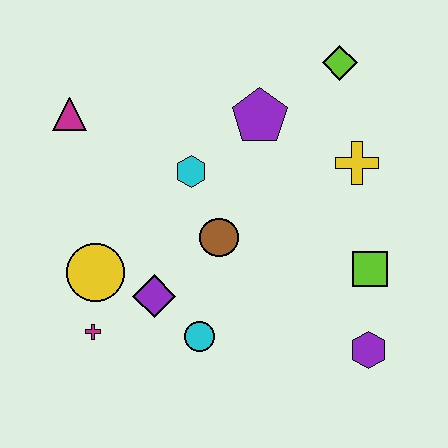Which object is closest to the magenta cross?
The yellow circle is closest to the magenta cross.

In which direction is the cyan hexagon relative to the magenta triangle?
The cyan hexagon is to the right of the magenta triangle.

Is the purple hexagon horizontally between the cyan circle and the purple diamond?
No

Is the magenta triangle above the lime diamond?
No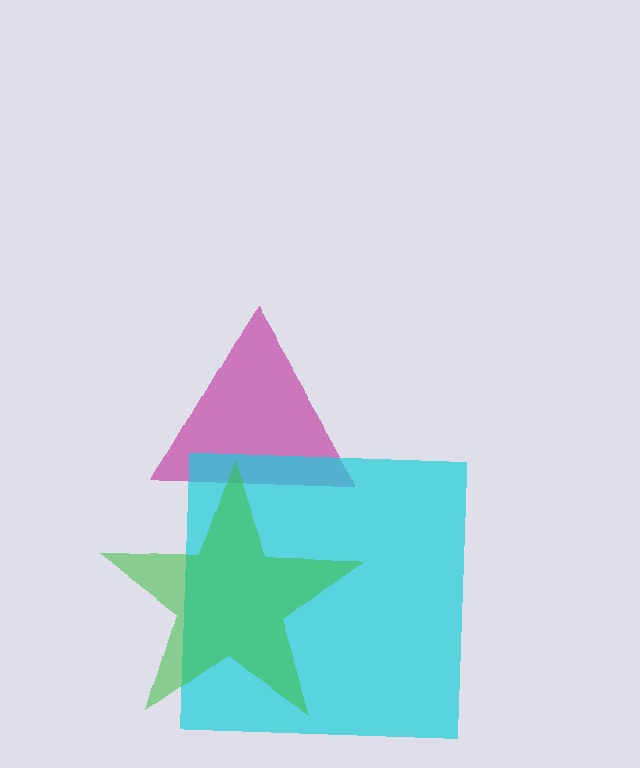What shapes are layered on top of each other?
The layered shapes are: a magenta triangle, a cyan square, a green star.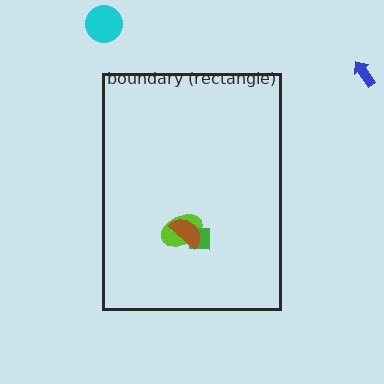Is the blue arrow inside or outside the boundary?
Outside.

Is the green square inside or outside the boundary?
Inside.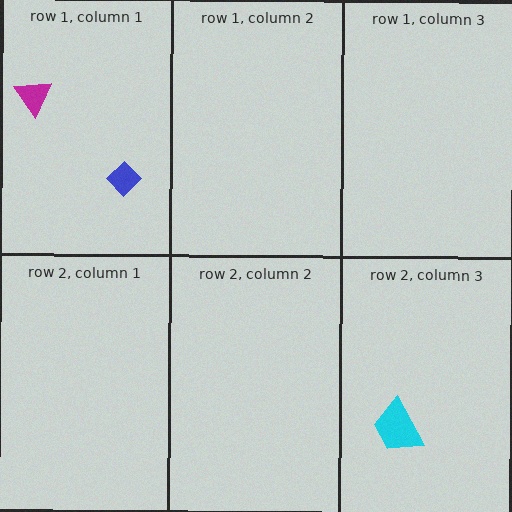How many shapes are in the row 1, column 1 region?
2.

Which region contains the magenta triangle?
The row 1, column 1 region.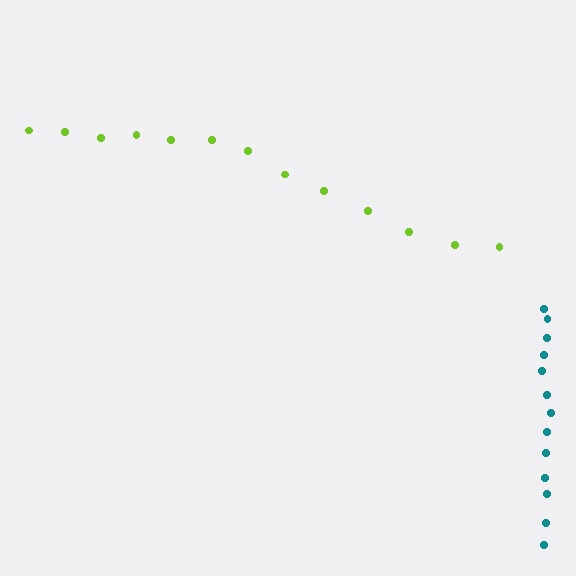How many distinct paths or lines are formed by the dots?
There are 2 distinct paths.